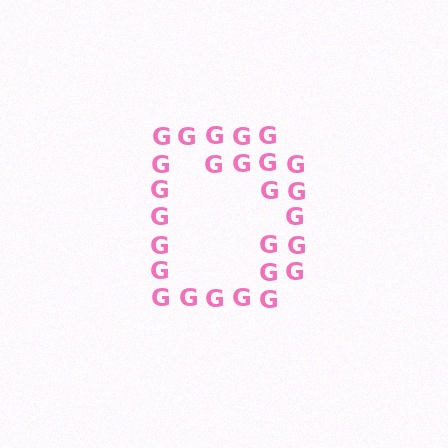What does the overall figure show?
The overall figure shows the letter D.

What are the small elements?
The small elements are letter G's.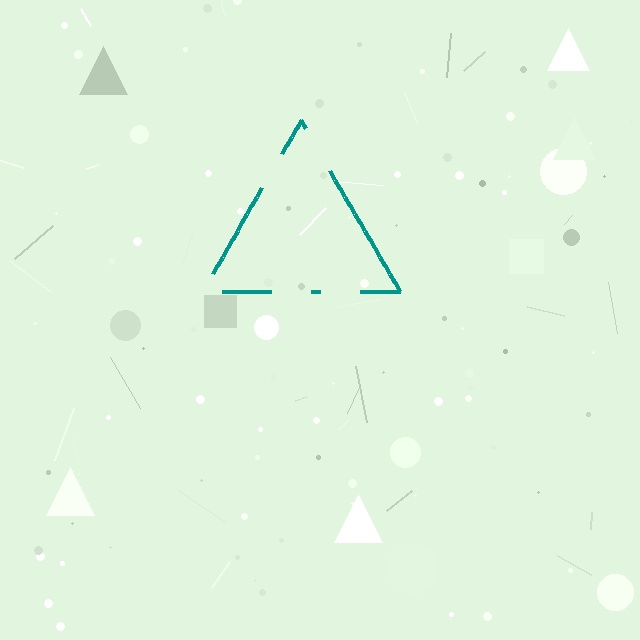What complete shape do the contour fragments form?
The contour fragments form a triangle.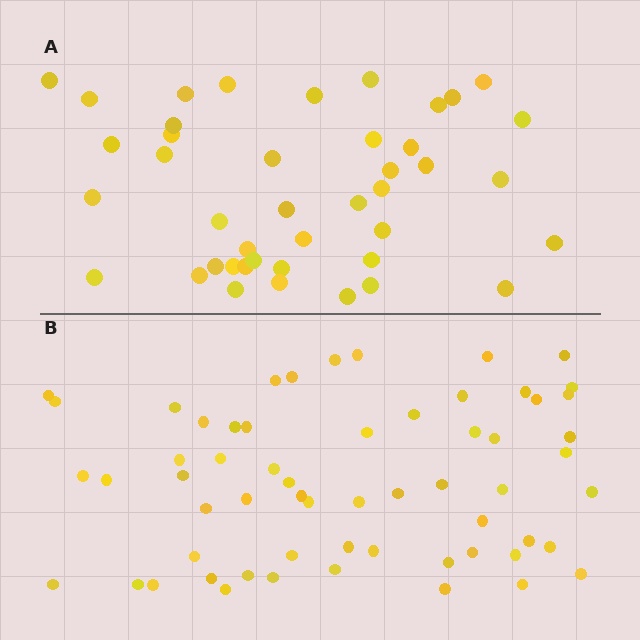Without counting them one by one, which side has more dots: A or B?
Region B (the bottom region) has more dots.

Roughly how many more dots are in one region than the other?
Region B has approximately 20 more dots than region A.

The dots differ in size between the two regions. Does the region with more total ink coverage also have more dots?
No. Region A has more total ink coverage because its dots are larger, but region B actually contains more individual dots. Total area can be misleading — the number of items is what matters here.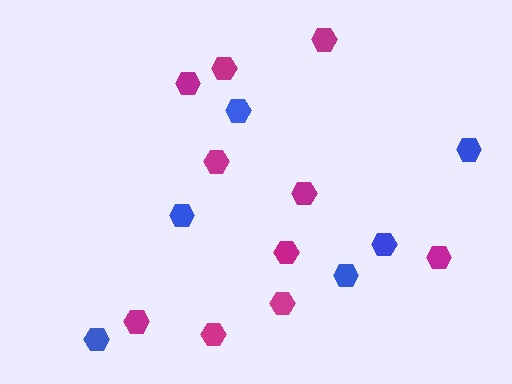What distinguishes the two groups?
There are 2 groups: one group of magenta hexagons (10) and one group of blue hexagons (6).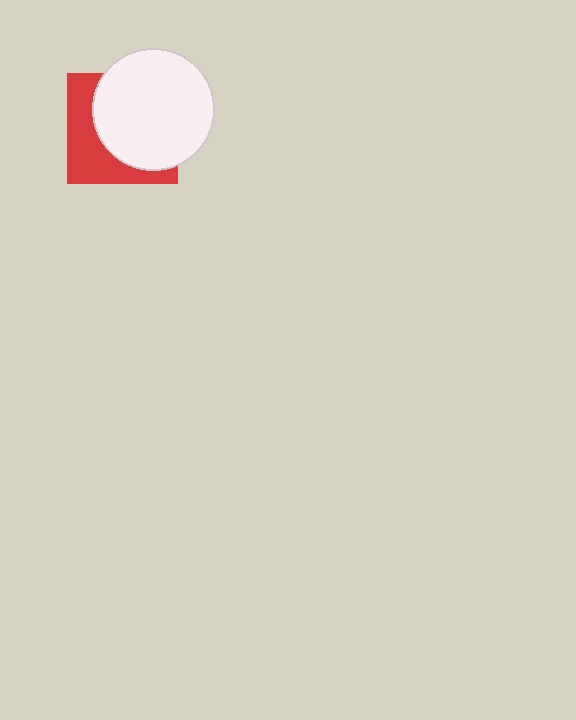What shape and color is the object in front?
The object in front is a white circle.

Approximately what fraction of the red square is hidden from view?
Roughly 61% of the red square is hidden behind the white circle.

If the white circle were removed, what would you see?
You would see the complete red square.